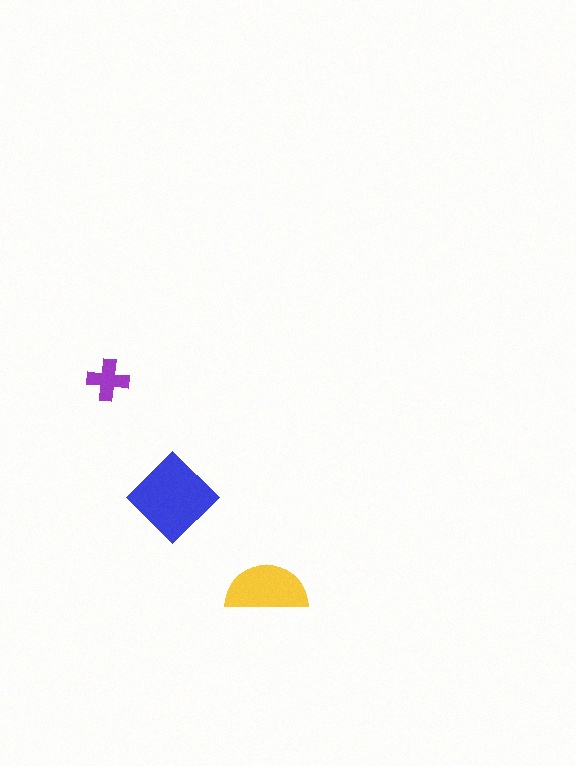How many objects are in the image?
There are 3 objects in the image.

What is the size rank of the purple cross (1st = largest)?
3rd.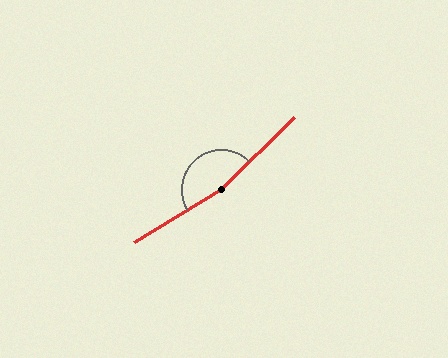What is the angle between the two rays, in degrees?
Approximately 166 degrees.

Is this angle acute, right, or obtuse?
It is obtuse.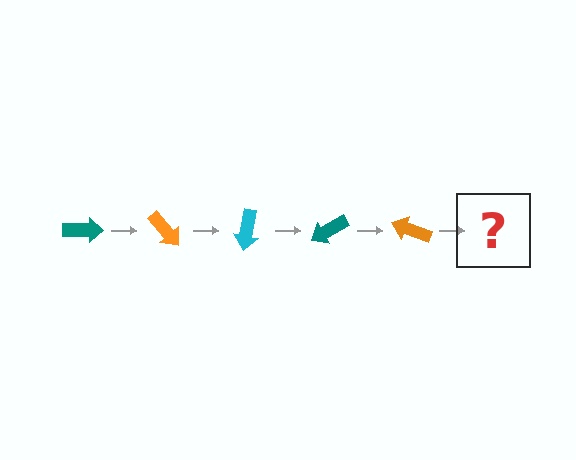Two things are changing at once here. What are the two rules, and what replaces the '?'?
The two rules are that it rotates 50 degrees each step and the color cycles through teal, orange, and cyan. The '?' should be a cyan arrow, rotated 250 degrees from the start.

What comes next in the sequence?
The next element should be a cyan arrow, rotated 250 degrees from the start.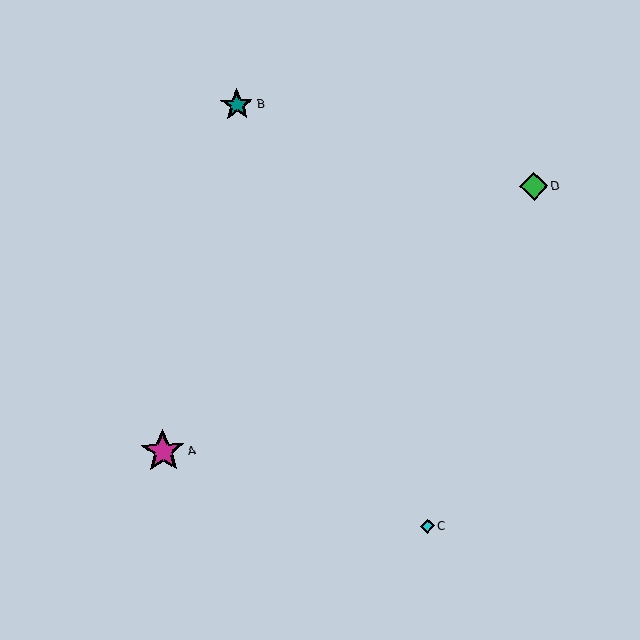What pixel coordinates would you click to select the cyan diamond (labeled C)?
Click at (427, 526) to select the cyan diamond C.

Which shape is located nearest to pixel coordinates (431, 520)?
The cyan diamond (labeled C) at (427, 526) is nearest to that location.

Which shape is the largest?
The magenta star (labeled A) is the largest.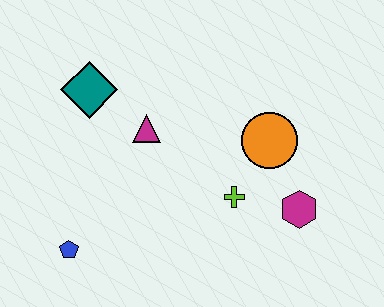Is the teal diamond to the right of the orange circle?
No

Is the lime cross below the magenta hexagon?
No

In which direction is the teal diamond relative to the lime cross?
The teal diamond is to the left of the lime cross.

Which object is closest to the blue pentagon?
The magenta triangle is closest to the blue pentagon.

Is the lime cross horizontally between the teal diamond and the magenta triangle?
No